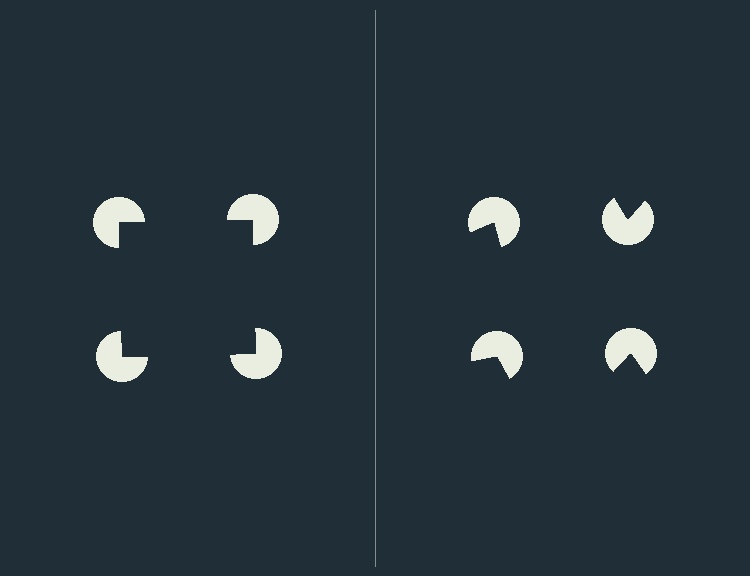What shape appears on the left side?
An illusory square.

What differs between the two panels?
The pac-man discs are positioned identically on both sides; only the wedge orientations differ. On the left they align to a square; on the right they are misaligned.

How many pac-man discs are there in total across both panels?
8 — 4 on each side.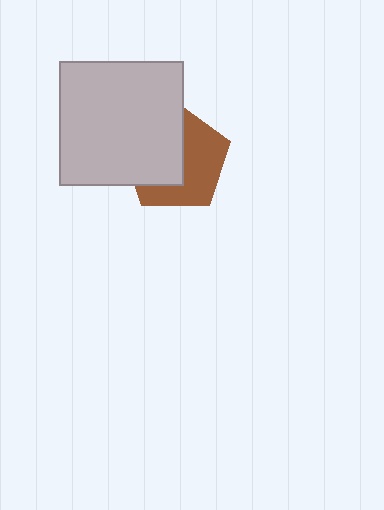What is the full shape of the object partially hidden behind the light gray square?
The partially hidden object is a brown pentagon.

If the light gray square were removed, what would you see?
You would see the complete brown pentagon.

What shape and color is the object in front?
The object in front is a light gray square.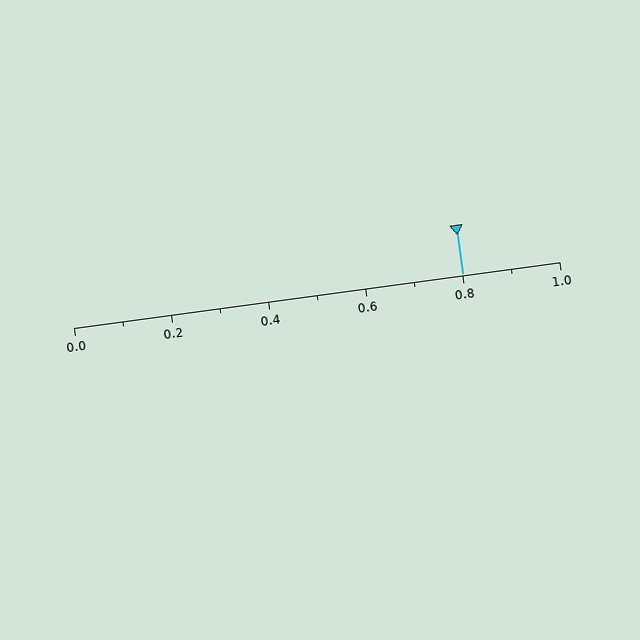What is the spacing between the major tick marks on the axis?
The major ticks are spaced 0.2 apart.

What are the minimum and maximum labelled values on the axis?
The axis runs from 0.0 to 1.0.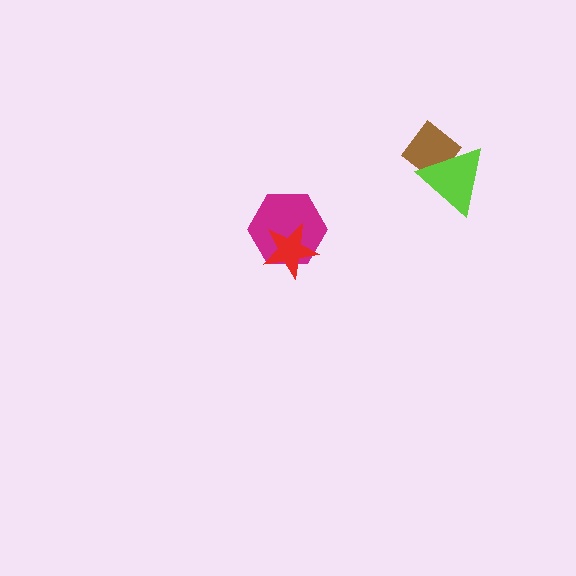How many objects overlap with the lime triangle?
1 object overlaps with the lime triangle.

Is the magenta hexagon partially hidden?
Yes, it is partially covered by another shape.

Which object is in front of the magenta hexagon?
The red star is in front of the magenta hexagon.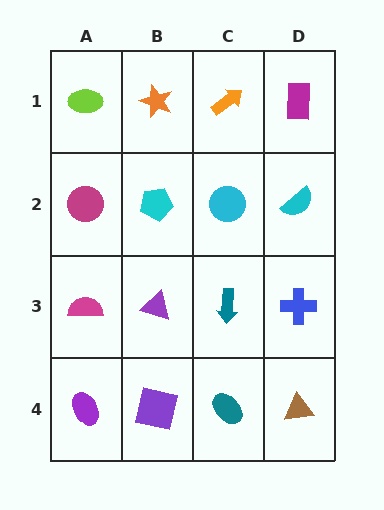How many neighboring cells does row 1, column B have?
3.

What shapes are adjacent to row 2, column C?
An orange arrow (row 1, column C), a teal arrow (row 3, column C), a cyan pentagon (row 2, column B), a cyan semicircle (row 2, column D).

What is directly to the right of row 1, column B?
An orange arrow.